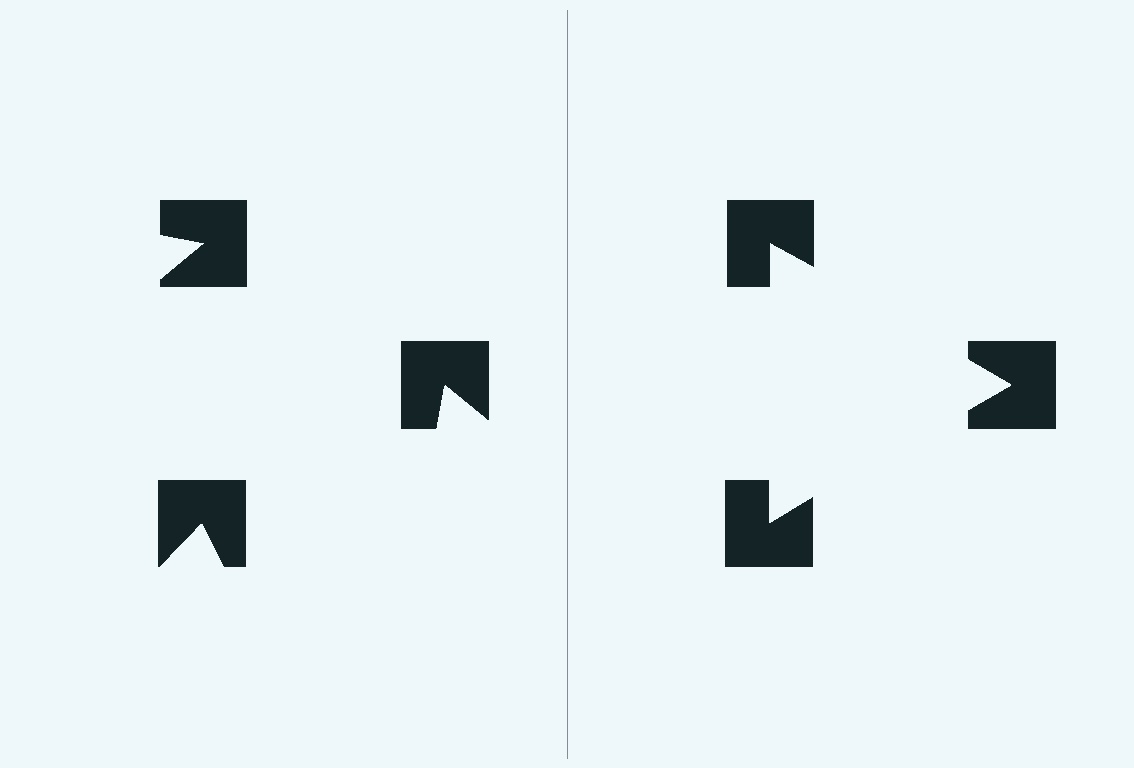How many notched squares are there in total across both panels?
6 — 3 on each side.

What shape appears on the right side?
An illusory triangle.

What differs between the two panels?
The notched squares are positioned identically on both sides; only the wedge orientations differ. On the right they align to a triangle; on the left they are misaligned.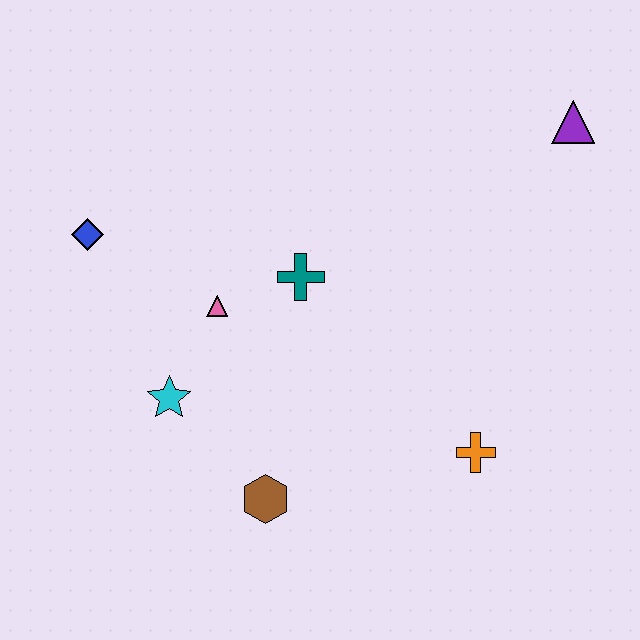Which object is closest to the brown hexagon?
The cyan star is closest to the brown hexagon.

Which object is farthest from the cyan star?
The purple triangle is farthest from the cyan star.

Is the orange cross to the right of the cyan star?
Yes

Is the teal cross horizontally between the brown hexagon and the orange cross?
Yes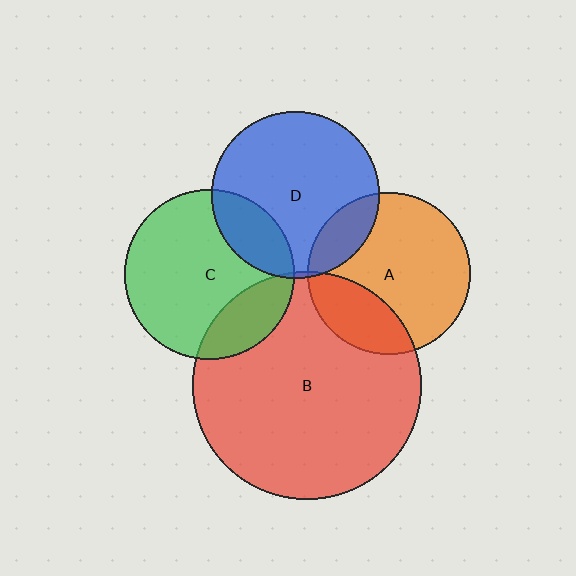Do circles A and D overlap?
Yes.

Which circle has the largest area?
Circle B (red).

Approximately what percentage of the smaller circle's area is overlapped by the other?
Approximately 15%.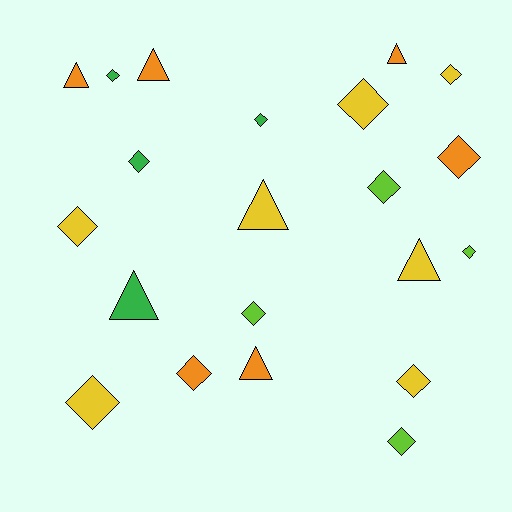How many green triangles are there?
There is 1 green triangle.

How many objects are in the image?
There are 21 objects.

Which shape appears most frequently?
Diamond, with 14 objects.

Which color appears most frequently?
Yellow, with 7 objects.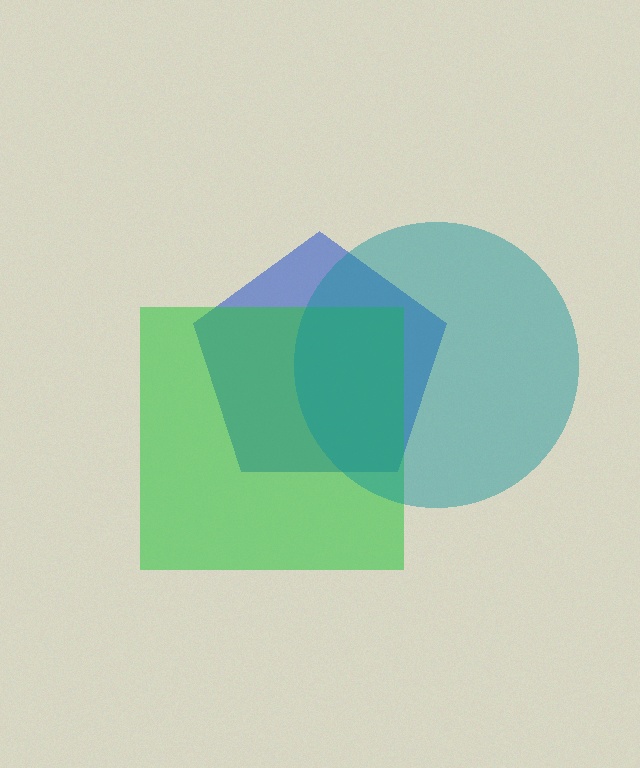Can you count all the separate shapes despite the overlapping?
Yes, there are 3 separate shapes.